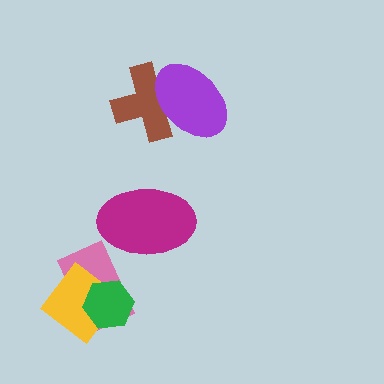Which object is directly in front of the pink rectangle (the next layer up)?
The yellow diamond is directly in front of the pink rectangle.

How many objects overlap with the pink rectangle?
2 objects overlap with the pink rectangle.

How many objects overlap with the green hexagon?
2 objects overlap with the green hexagon.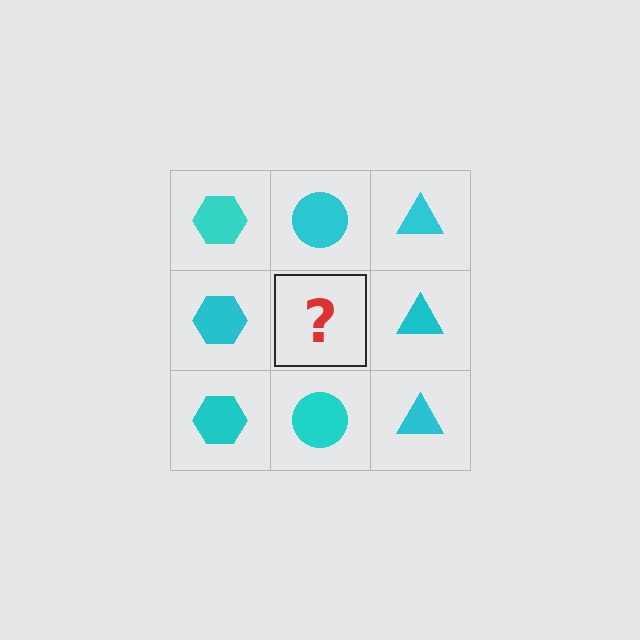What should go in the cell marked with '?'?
The missing cell should contain a cyan circle.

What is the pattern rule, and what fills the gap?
The rule is that each column has a consistent shape. The gap should be filled with a cyan circle.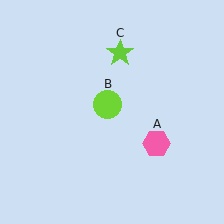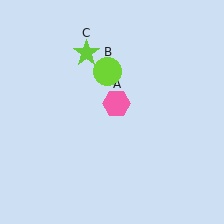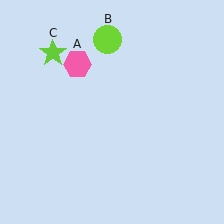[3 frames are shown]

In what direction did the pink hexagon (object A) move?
The pink hexagon (object A) moved up and to the left.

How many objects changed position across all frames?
3 objects changed position: pink hexagon (object A), lime circle (object B), lime star (object C).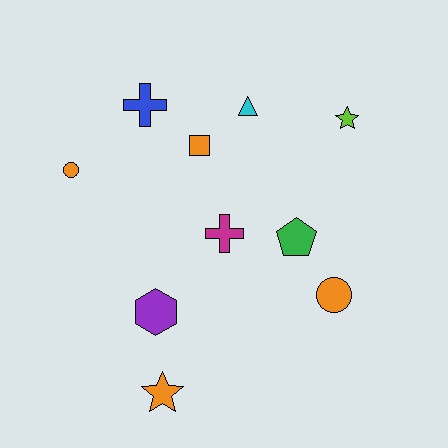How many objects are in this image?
There are 10 objects.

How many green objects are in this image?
There is 1 green object.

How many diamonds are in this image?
There are no diamonds.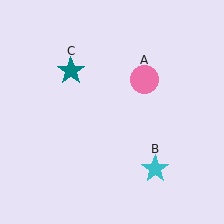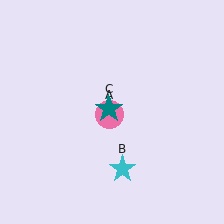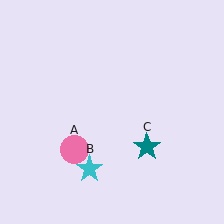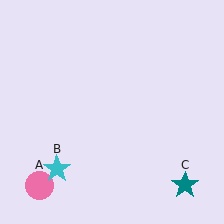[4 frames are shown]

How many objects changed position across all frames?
3 objects changed position: pink circle (object A), cyan star (object B), teal star (object C).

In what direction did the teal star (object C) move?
The teal star (object C) moved down and to the right.